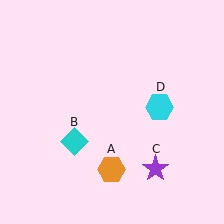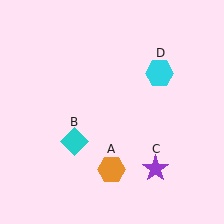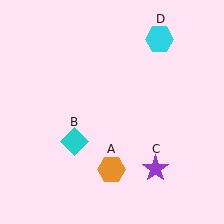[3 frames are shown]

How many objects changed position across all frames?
1 object changed position: cyan hexagon (object D).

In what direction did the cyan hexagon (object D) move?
The cyan hexagon (object D) moved up.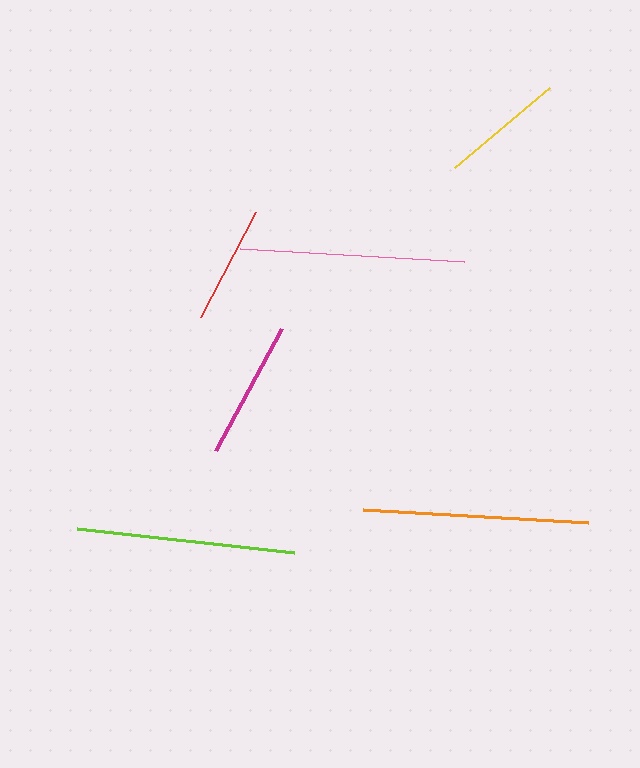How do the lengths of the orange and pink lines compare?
The orange and pink lines are approximately the same length.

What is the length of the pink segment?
The pink segment is approximately 224 pixels long.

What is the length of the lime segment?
The lime segment is approximately 218 pixels long.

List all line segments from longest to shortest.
From longest to shortest: orange, pink, lime, magenta, yellow, red.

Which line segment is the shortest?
The red line is the shortest at approximately 119 pixels.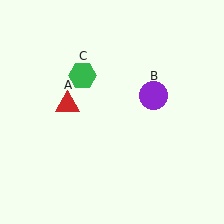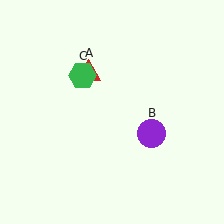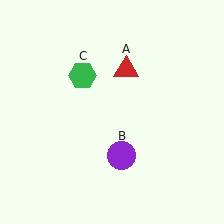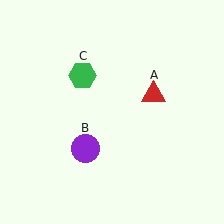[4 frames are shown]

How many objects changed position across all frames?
2 objects changed position: red triangle (object A), purple circle (object B).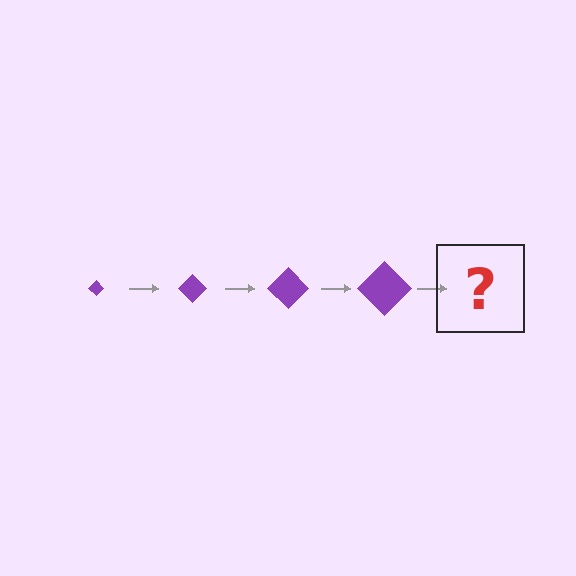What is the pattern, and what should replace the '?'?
The pattern is that the diamond gets progressively larger each step. The '?' should be a purple diamond, larger than the previous one.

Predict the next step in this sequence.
The next step is a purple diamond, larger than the previous one.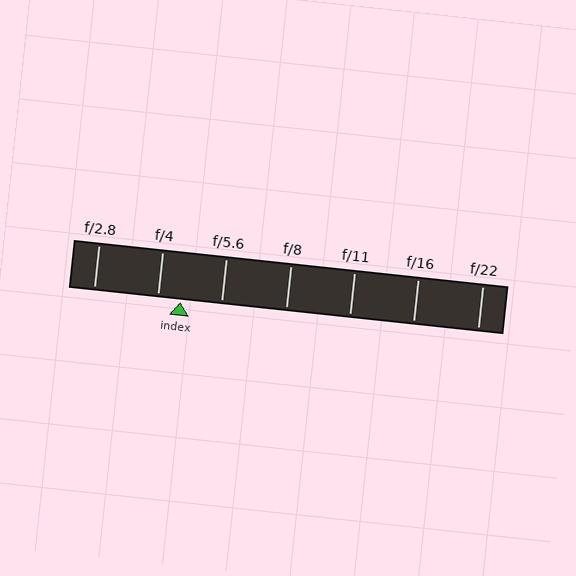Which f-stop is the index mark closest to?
The index mark is closest to f/4.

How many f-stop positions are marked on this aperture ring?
There are 7 f-stop positions marked.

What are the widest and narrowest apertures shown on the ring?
The widest aperture shown is f/2.8 and the narrowest is f/22.